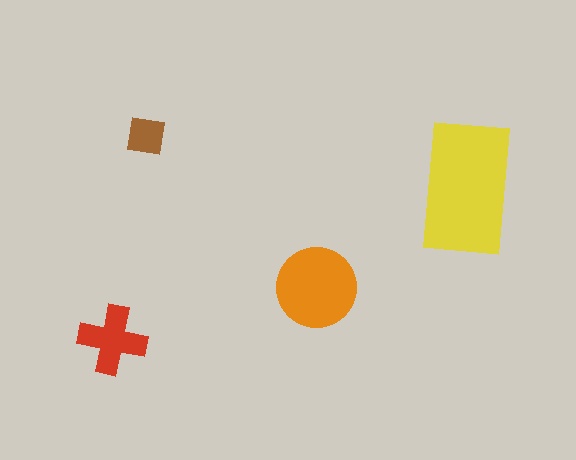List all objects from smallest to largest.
The brown square, the red cross, the orange circle, the yellow rectangle.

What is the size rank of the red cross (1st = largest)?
3rd.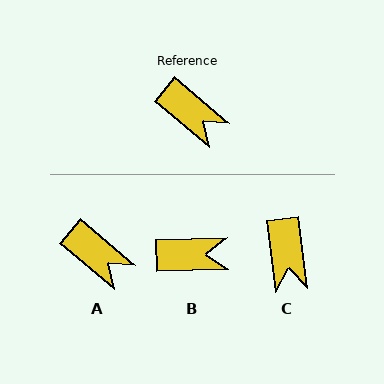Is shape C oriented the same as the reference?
No, it is off by about 43 degrees.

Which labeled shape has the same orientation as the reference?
A.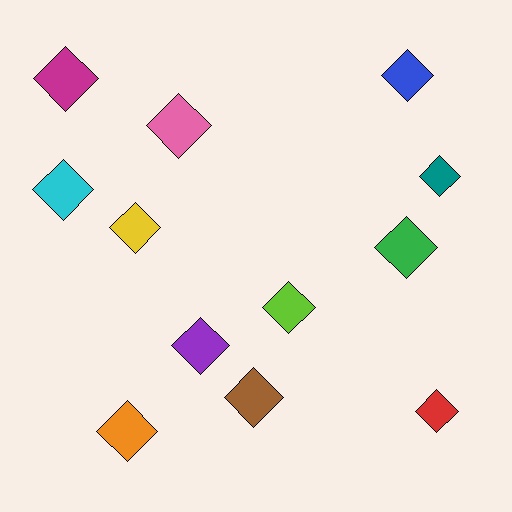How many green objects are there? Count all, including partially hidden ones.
There is 1 green object.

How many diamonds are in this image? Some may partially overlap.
There are 12 diamonds.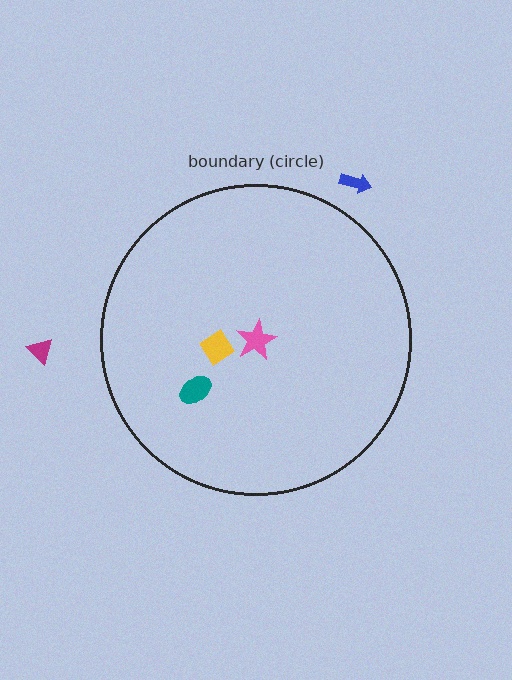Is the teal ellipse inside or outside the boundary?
Inside.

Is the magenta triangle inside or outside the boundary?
Outside.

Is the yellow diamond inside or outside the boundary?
Inside.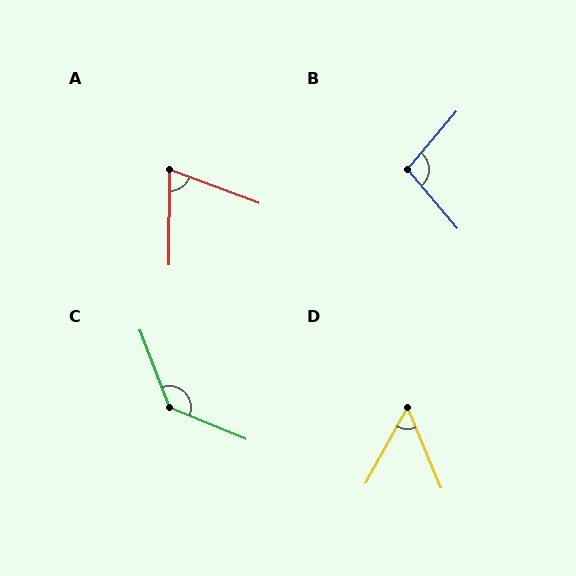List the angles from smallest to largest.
D (51°), A (70°), B (99°), C (133°).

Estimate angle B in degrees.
Approximately 99 degrees.